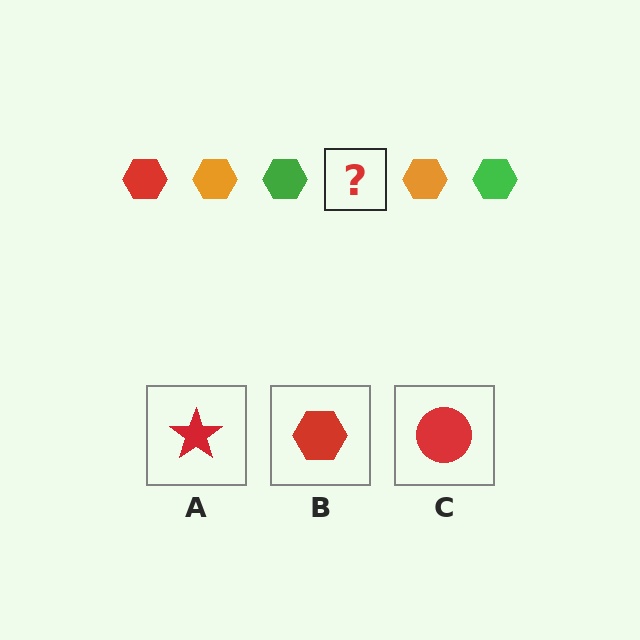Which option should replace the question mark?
Option B.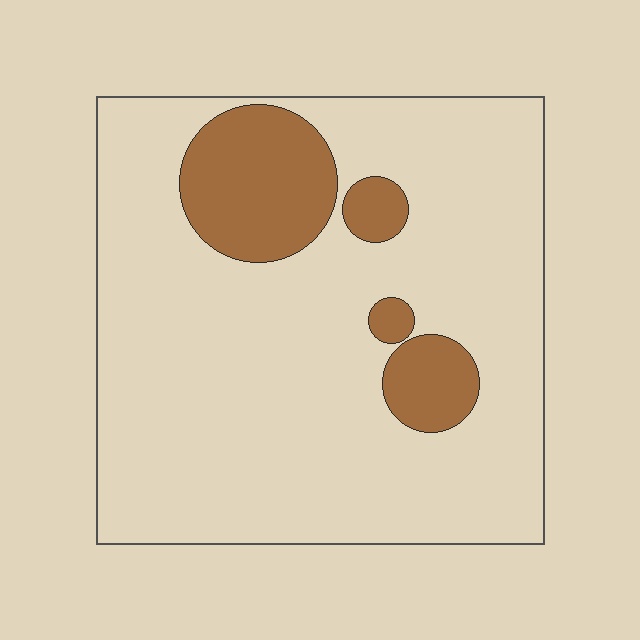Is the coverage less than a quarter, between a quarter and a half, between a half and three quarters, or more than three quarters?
Less than a quarter.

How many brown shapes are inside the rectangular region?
4.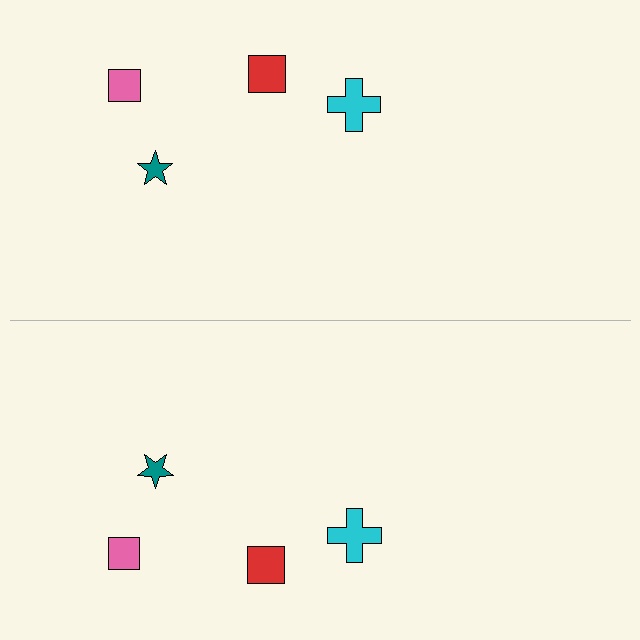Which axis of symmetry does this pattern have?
The pattern has a horizontal axis of symmetry running through the center of the image.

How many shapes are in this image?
There are 8 shapes in this image.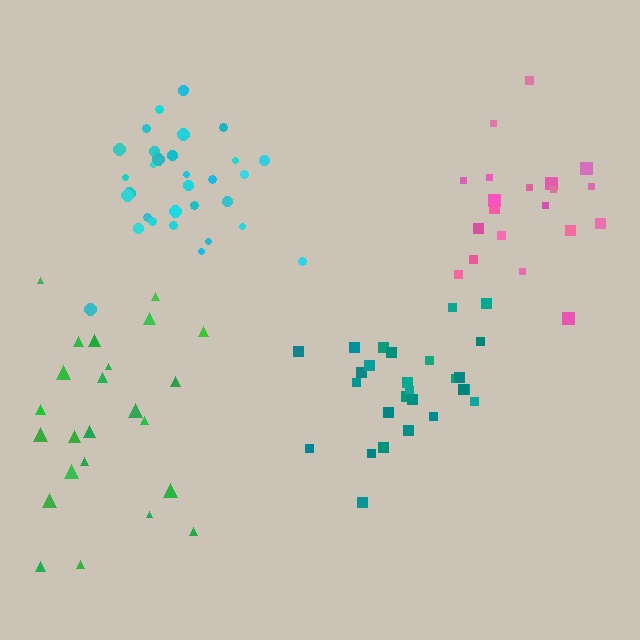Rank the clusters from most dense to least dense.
cyan, teal, pink, green.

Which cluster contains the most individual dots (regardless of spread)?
Cyan (31).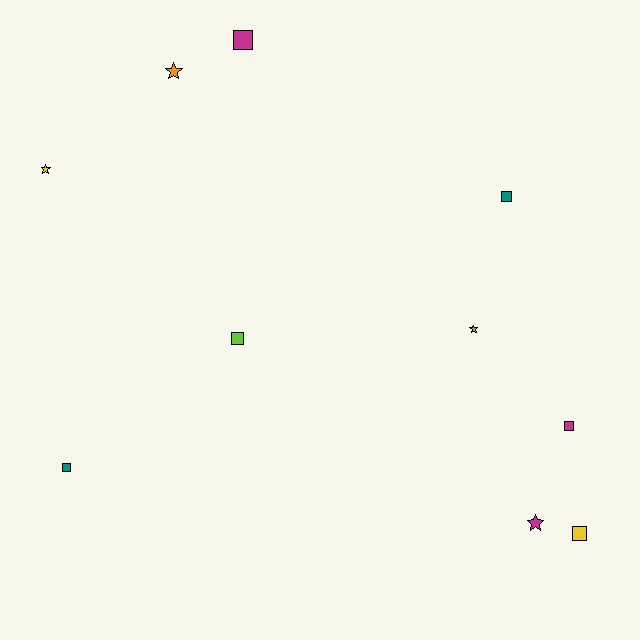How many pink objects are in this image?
There are no pink objects.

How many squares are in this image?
There are 6 squares.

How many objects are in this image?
There are 10 objects.